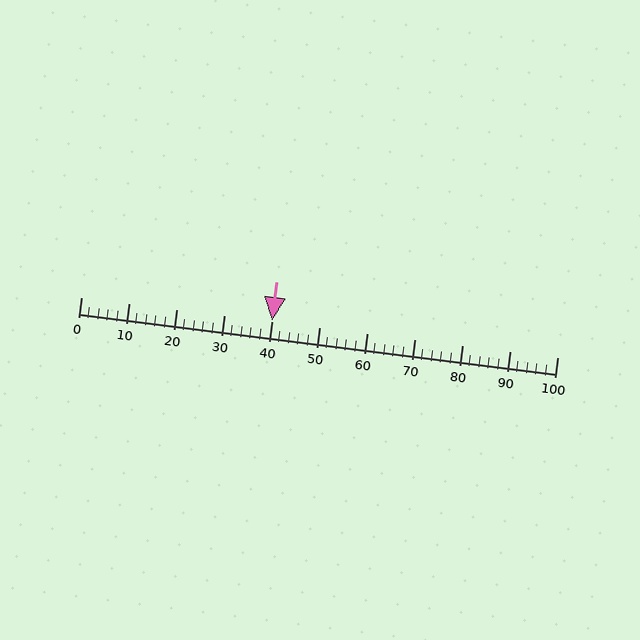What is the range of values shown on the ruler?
The ruler shows values from 0 to 100.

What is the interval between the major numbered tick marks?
The major tick marks are spaced 10 units apart.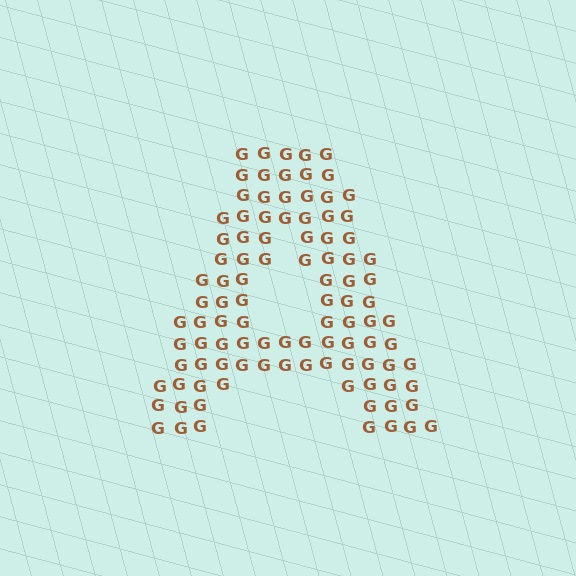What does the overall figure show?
The overall figure shows the letter A.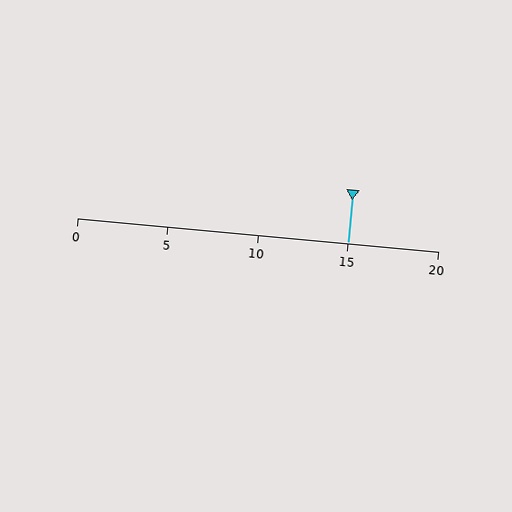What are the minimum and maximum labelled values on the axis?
The axis runs from 0 to 20.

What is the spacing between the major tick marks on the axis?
The major ticks are spaced 5 apart.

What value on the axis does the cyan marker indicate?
The marker indicates approximately 15.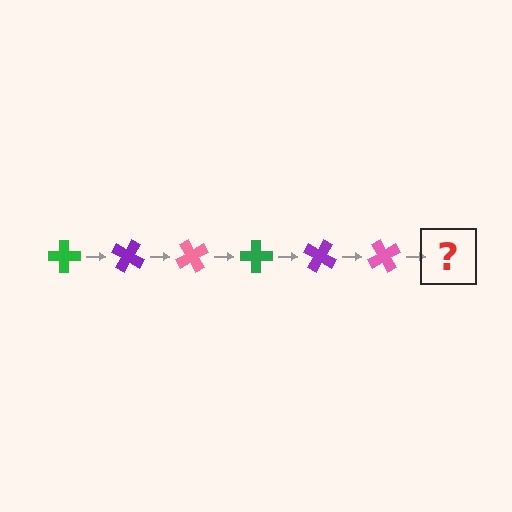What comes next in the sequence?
The next element should be a green cross, rotated 180 degrees from the start.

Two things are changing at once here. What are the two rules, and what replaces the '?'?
The two rules are that it rotates 30 degrees each step and the color cycles through green, purple, and pink. The '?' should be a green cross, rotated 180 degrees from the start.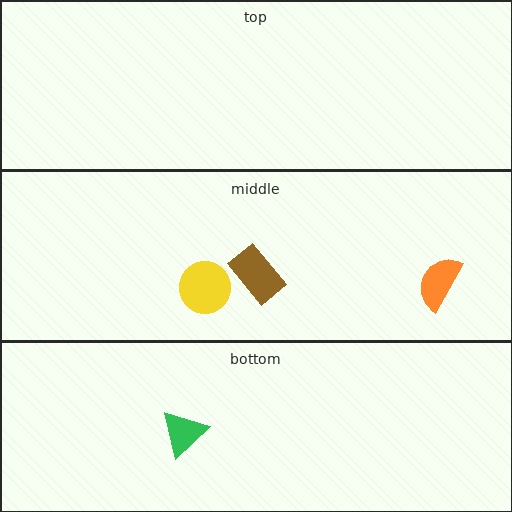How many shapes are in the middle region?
3.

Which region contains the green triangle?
The bottom region.